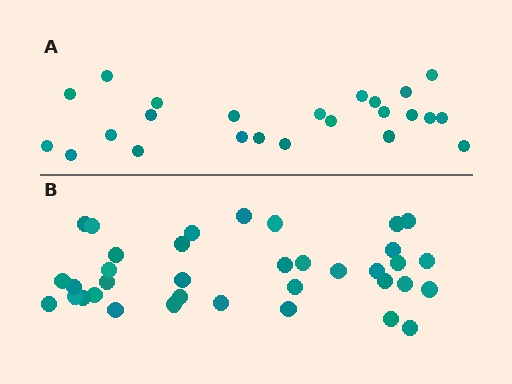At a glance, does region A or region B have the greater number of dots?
Region B (the bottom region) has more dots.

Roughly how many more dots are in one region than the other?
Region B has roughly 12 or so more dots than region A.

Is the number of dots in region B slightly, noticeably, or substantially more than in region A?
Region B has substantially more. The ratio is roughly 1.5 to 1.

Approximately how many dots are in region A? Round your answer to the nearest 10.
About 20 dots. (The exact count is 24, which rounds to 20.)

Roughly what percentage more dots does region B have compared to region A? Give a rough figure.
About 50% more.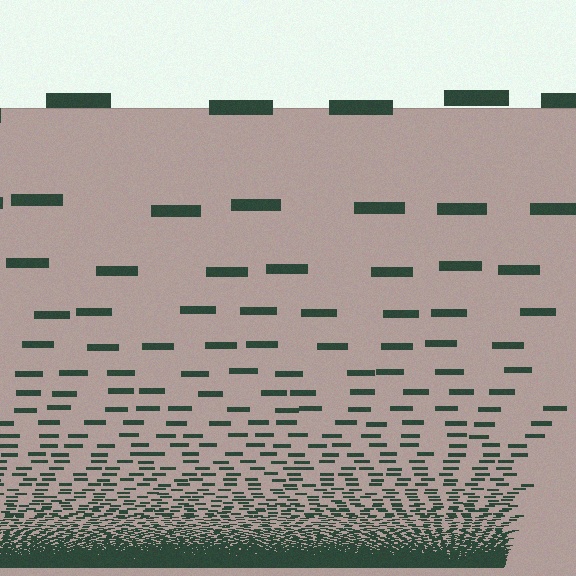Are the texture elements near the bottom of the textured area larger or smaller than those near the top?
Smaller. The gradient is inverted — elements near the bottom are smaller and denser.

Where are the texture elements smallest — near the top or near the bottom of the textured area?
Near the bottom.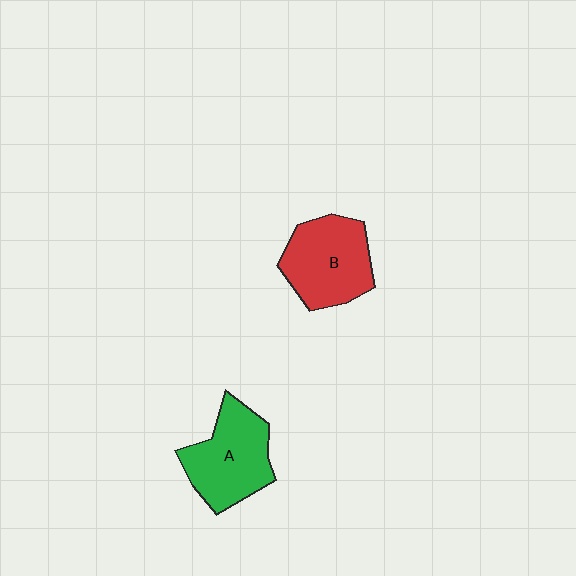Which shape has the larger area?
Shape A (green).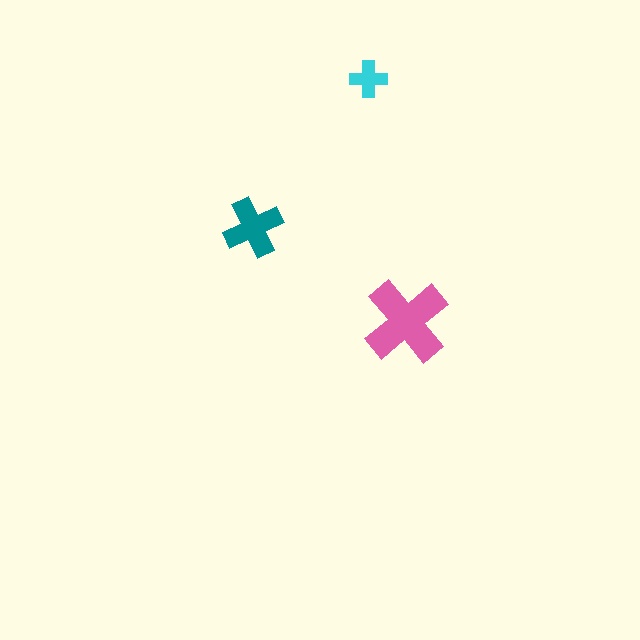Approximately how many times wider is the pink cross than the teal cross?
About 1.5 times wider.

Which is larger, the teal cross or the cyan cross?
The teal one.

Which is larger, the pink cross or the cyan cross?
The pink one.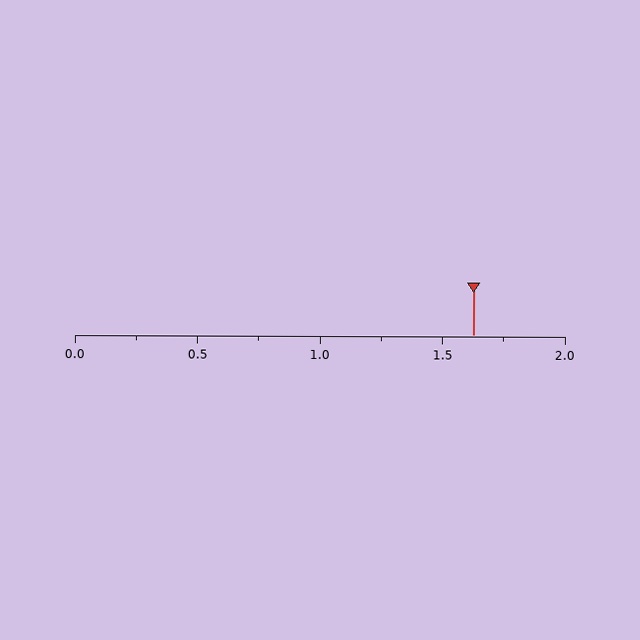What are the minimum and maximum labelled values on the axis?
The axis runs from 0.0 to 2.0.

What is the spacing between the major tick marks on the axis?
The major ticks are spaced 0.5 apart.